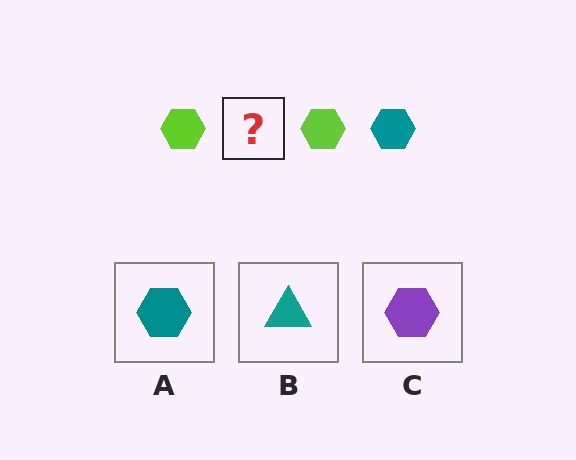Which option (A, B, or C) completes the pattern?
A.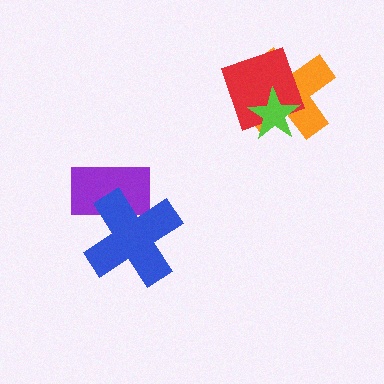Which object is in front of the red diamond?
The lime star is in front of the red diamond.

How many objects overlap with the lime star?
2 objects overlap with the lime star.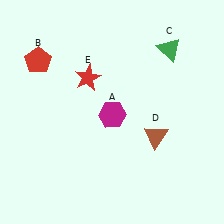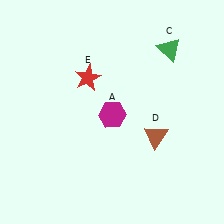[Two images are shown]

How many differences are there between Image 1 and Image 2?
There is 1 difference between the two images.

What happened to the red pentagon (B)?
The red pentagon (B) was removed in Image 2. It was in the top-left area of Image 1.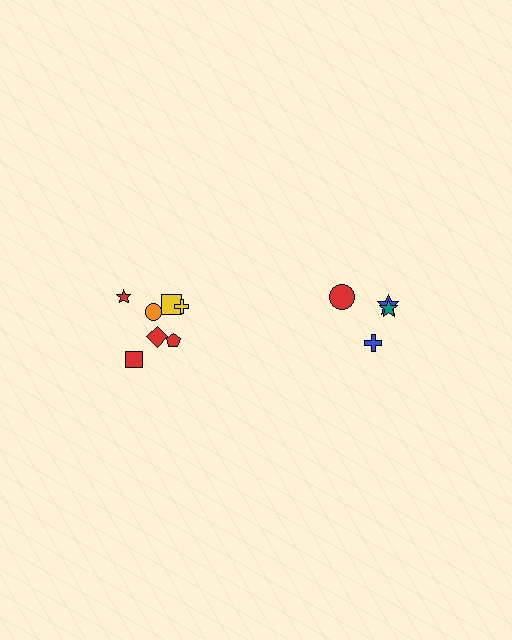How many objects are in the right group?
There are 4 objects.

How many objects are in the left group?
There are 7 objects.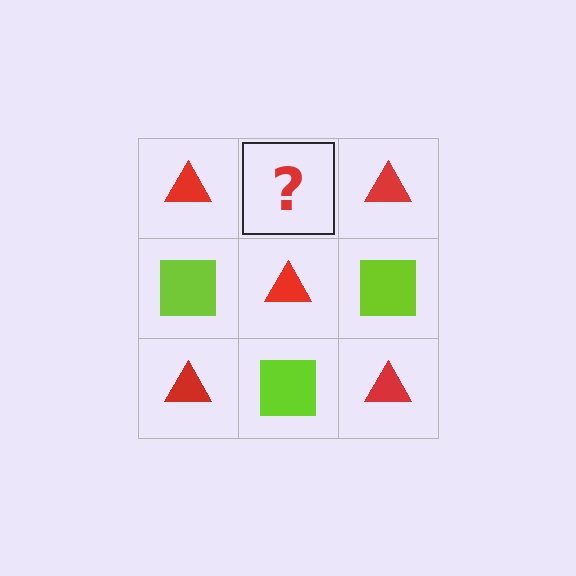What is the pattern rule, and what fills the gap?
The rule is that it alternates red triangle and lime square in a checkerboard pattern. The gap should be filled with a lime square.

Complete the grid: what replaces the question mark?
The question mark should be replaced with a lime square.